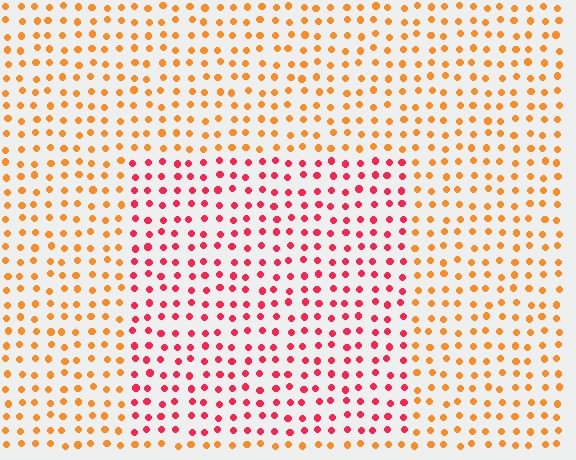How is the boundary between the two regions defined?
The boundary is defined purely by a slight shift in hue (about 41 degrees). Spacing, size, and orientation are identical on both sides.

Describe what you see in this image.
The image is filled with small orange elements in a uniform arrangement. A rectangle-shaped region is visible where the elements are tinted to a slightly different hue, forming a subtle color boundary.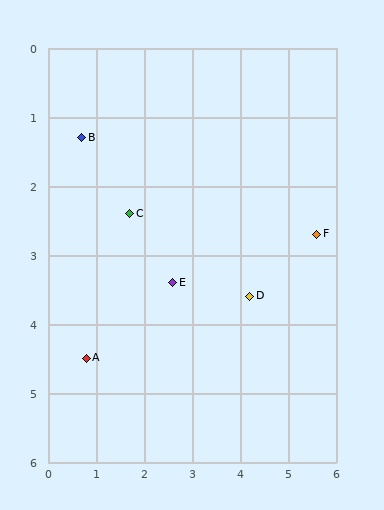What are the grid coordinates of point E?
Point E is at approximately (2.6, 3.4).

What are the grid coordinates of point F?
Point F is at approximately (5.6, 2.7).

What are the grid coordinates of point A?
Point A is at approximately (0.8, 4.5).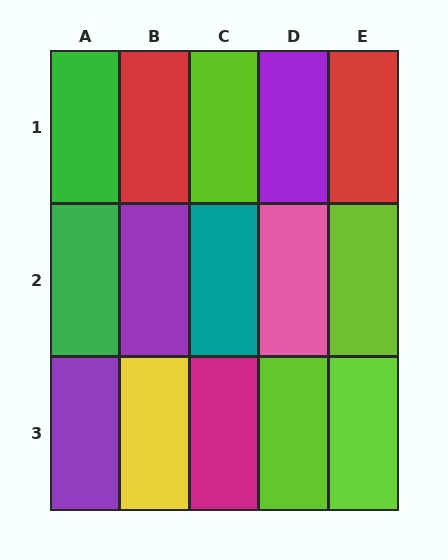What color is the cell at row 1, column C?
Lime.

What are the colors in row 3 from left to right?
Purple, yellow, magenta, lime, lime.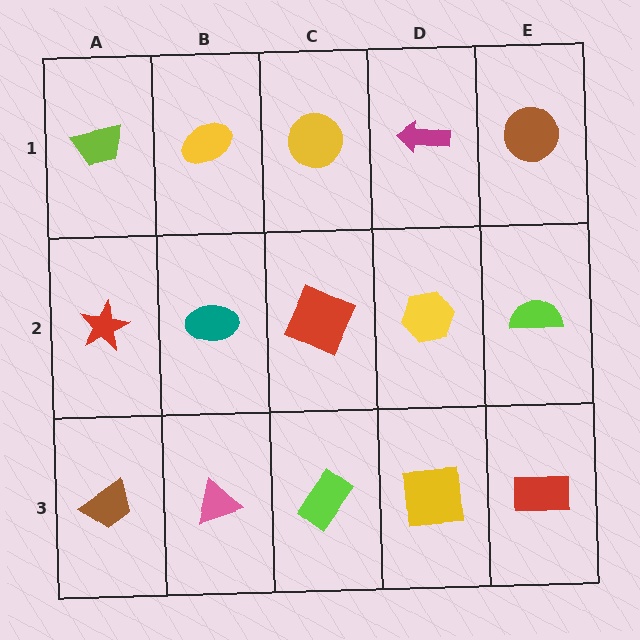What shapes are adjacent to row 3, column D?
A yellow hexagon (row 2, column D), a lime rectangle (row 3, column C), a red rectangle (row 3, column E).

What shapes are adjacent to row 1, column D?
A yellow hexagon (row 2, column D), a yellow circle (row 1, column C), a brown circle (row 1, column E).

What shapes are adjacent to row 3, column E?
A lime semicircle (row 2, column E), a yellow square (row 3, column D).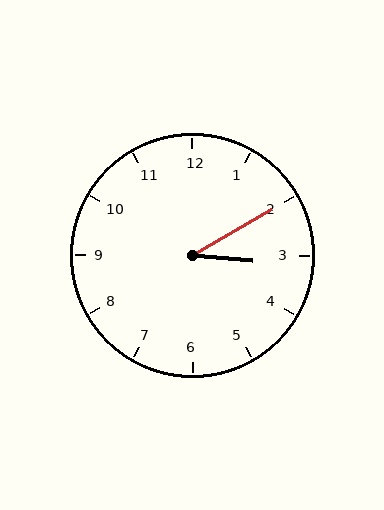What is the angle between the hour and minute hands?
Approximately 35 degrees.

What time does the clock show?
3:10.